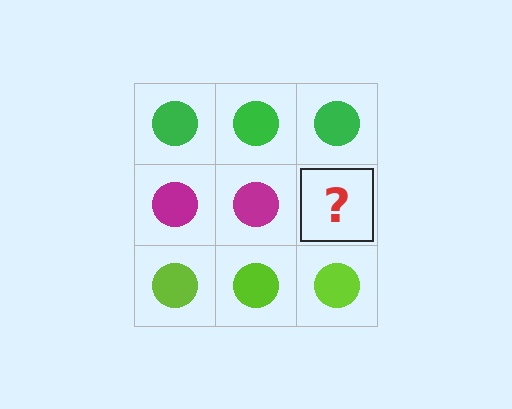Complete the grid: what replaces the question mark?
The question mark should be replaced with a magenta circle.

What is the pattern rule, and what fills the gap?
The rule is that each row has a consistent color. The gap should be filled with a magenta circle.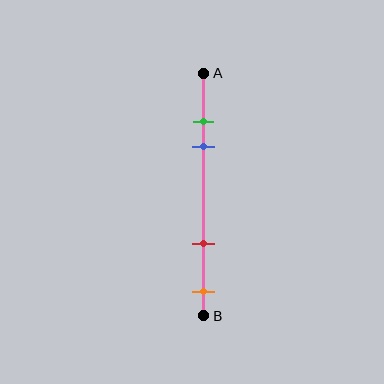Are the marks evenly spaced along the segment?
No, the marks are not evenly spaced.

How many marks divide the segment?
There are 4 marks dividing the segment.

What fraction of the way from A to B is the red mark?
The red mark is approximately 70% (0.7) of the way from A to B.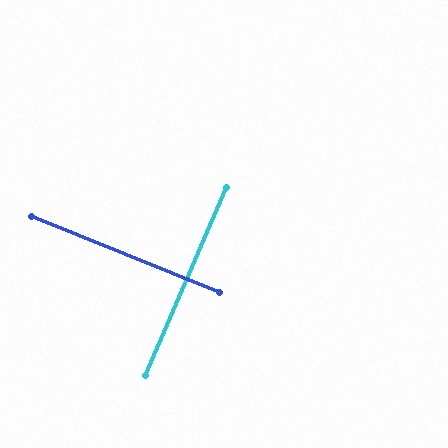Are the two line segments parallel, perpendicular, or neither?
Perpendicular — they meet at approximately 89°.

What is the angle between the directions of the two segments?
Approximately 89 degrees.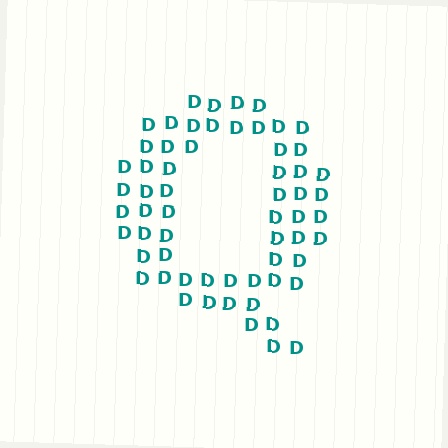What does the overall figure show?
The overall figure shows the letter Q.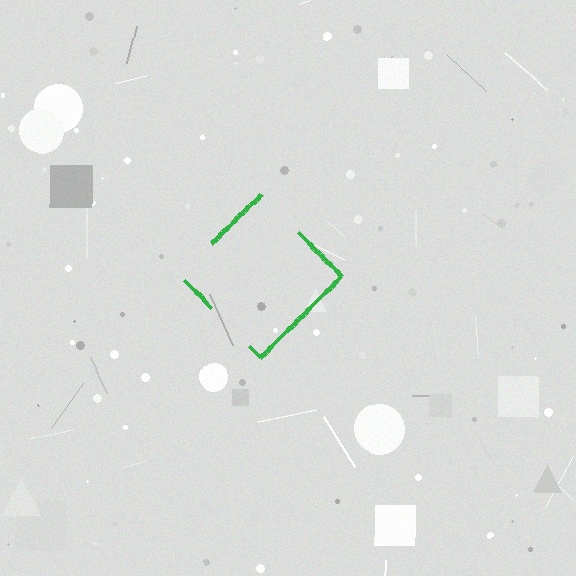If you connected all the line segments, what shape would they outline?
They would outline a diamond.